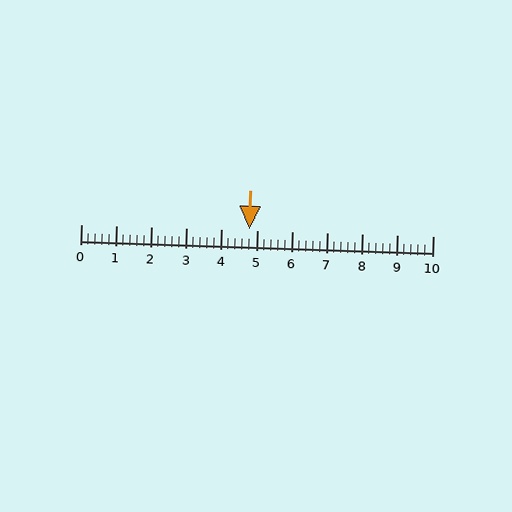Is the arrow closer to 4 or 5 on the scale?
The arrow is closer to 5.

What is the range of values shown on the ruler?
The ruler shows values from 0 to 10.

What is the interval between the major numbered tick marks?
The major tick marks are spaced 1 units apart.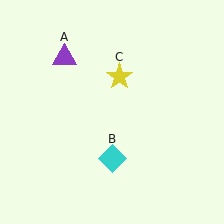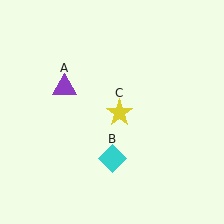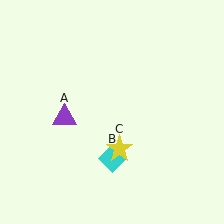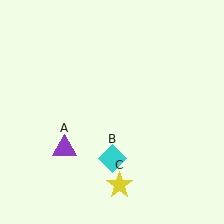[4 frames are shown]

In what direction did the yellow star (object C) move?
The yellow star (object C) moved down.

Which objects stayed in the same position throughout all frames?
Cyan diamond (object B) remained stationary.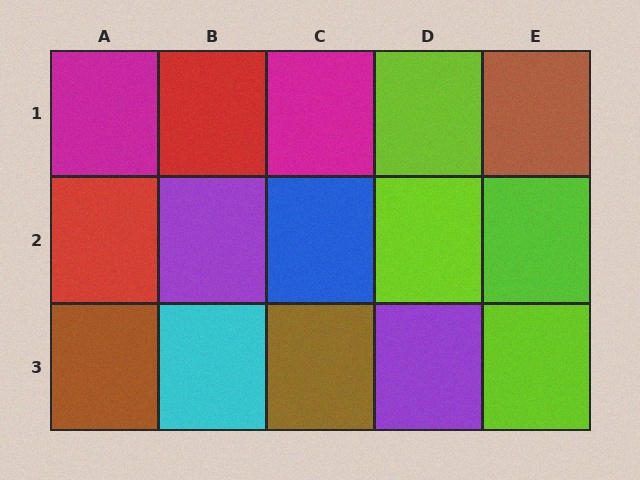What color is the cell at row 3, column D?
Purple.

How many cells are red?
2 cells are red.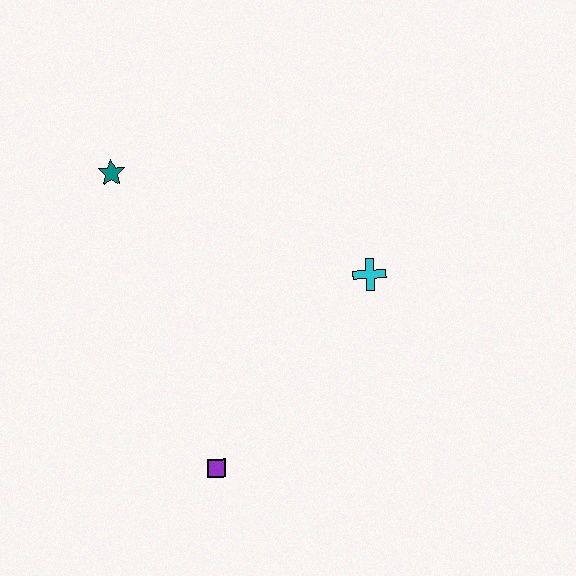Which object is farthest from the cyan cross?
The teal star is farthest from the cyan cross.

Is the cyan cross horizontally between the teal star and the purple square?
No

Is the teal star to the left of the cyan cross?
Yes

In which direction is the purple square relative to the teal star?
The purple square is below the teal star.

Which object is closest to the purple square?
The cyan cross is closest to the purple square.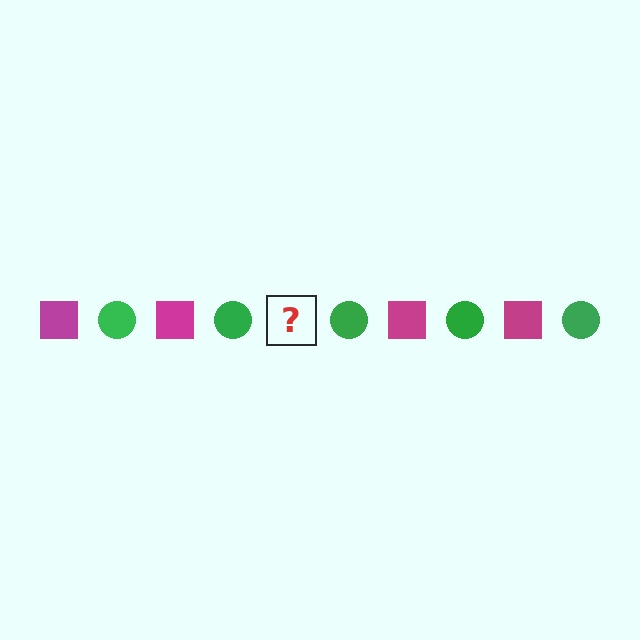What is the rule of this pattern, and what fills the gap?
The rule is that the pattern alternates between magenta square and green circle. The gap should be filled with a magenta square.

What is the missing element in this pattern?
The missing element is a magenta square.